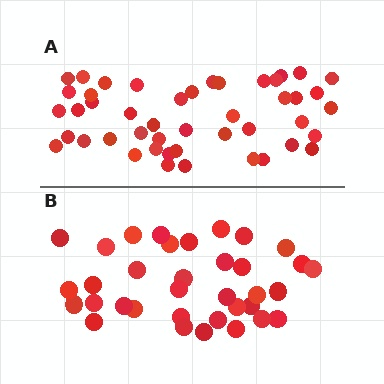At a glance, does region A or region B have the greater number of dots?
Region A (the top region) has more dots.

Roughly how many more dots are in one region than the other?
Region A has roughly 12 or so more dots than region B.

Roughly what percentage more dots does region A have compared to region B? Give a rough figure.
About 30% more.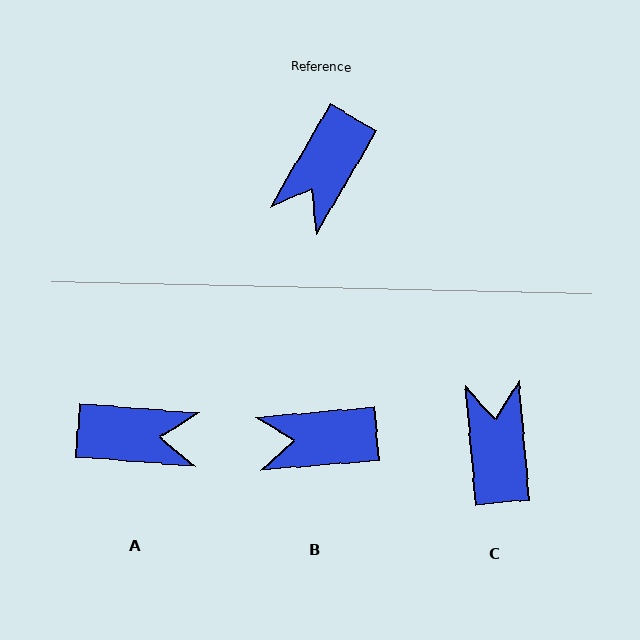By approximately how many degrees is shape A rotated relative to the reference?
Approximately 115 degrees counter-clockwise.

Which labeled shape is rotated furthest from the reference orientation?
C, about 145 degrees away.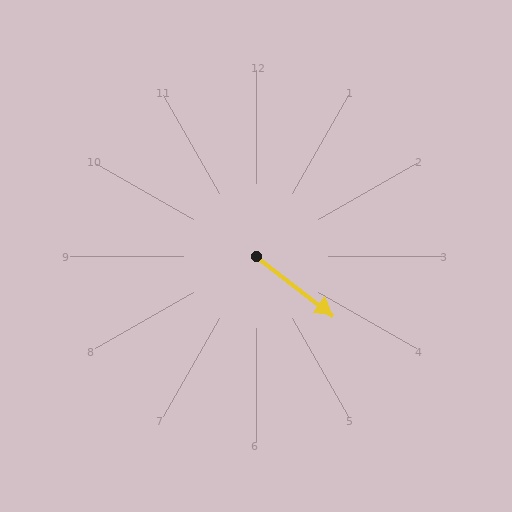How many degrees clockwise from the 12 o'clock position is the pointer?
Approximately 128 degrees.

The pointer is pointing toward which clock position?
Roughly 4 o'clock.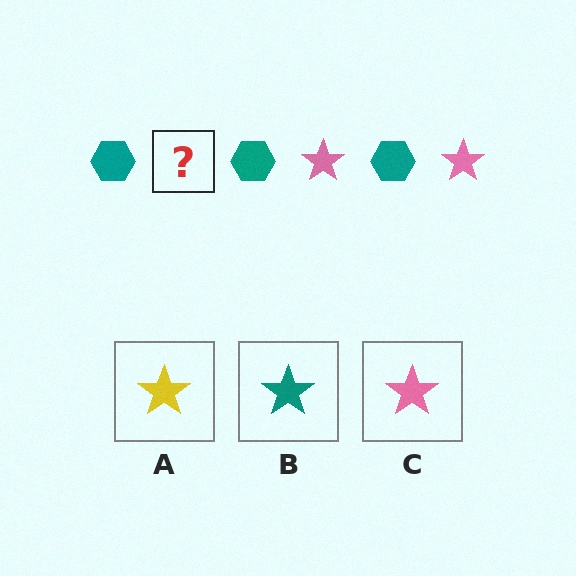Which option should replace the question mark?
Option C.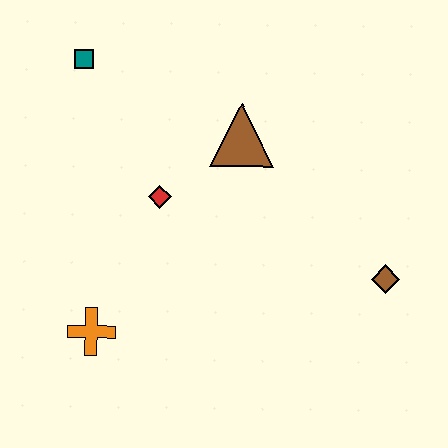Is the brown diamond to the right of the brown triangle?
Yes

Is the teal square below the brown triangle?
No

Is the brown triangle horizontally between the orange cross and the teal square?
No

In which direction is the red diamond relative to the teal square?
The red diamond is below the teal square.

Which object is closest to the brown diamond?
The brown triangle is closest to the brown diamond.